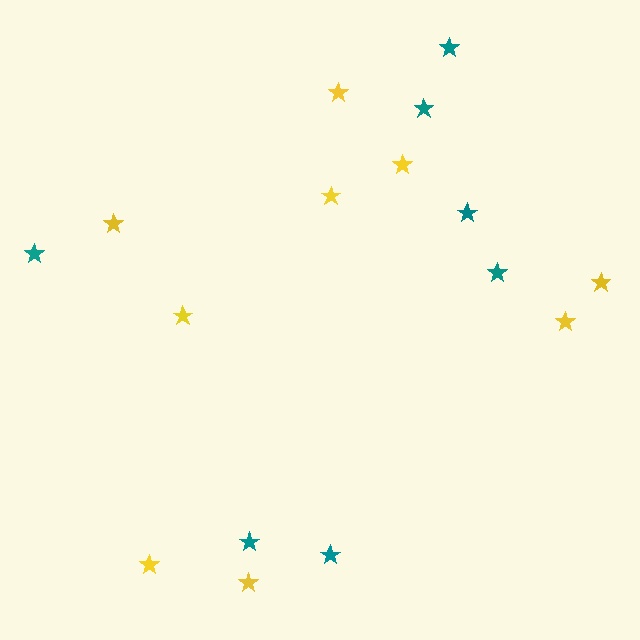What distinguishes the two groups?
There are 2 groups: one group of yellow stars (9) and one group of teal stars (7).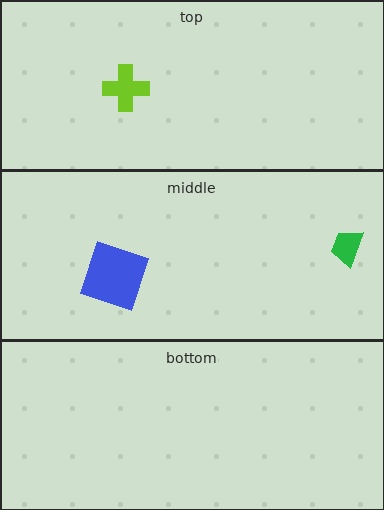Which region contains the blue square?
The middle region.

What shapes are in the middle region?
The blue square, the green trapezoid.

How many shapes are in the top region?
1.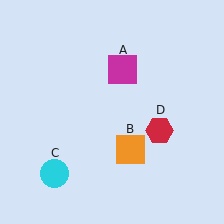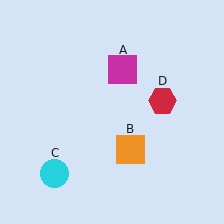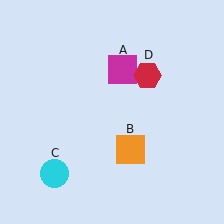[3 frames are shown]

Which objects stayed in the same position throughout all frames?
Magenta square (object A) and orange square (object B) and cyan circle (object C) remained stationary.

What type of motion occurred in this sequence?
The red hexagon (object D) rotated counterclockwise around the center of the scene.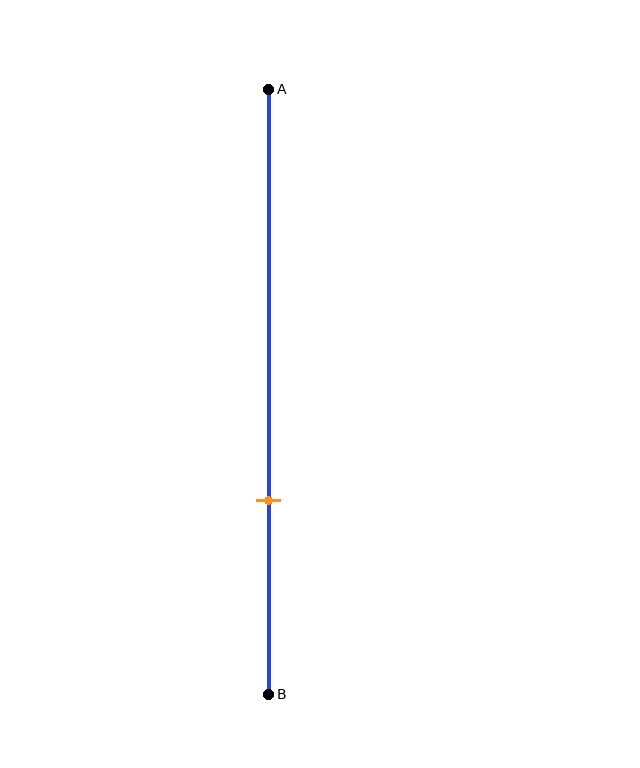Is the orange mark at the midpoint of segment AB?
No, the mark is at about 70% from A, not at the 50% midpoint.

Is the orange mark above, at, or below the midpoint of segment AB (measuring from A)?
The orange mark is below the midpoint of segment AB.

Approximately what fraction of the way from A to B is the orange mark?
The orange mark is approximately 70% of the way from A to B.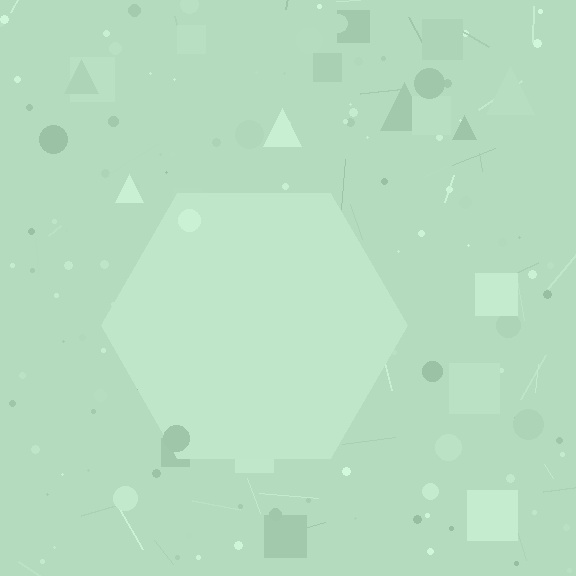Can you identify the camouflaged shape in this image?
The camouflaged shape is a hexagon.